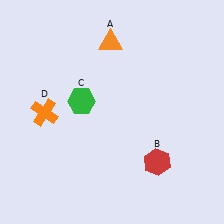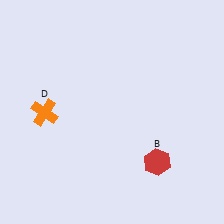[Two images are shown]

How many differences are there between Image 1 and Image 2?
There are 2 differences between the two images.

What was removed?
The green hexagon (C), the orange triangle (A) were removed in Image 2.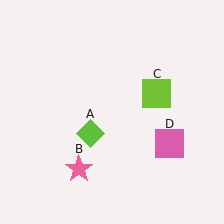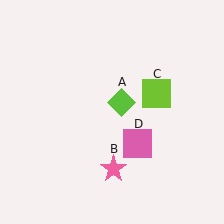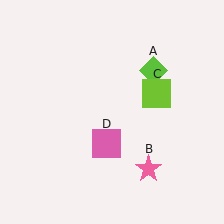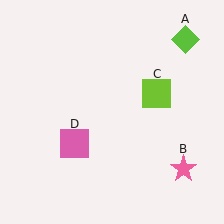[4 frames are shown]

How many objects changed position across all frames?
3 objects changed position: lime diamond (object A), pink star (object B), pink square (object D).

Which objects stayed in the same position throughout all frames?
Lime square (object C) remained stationary.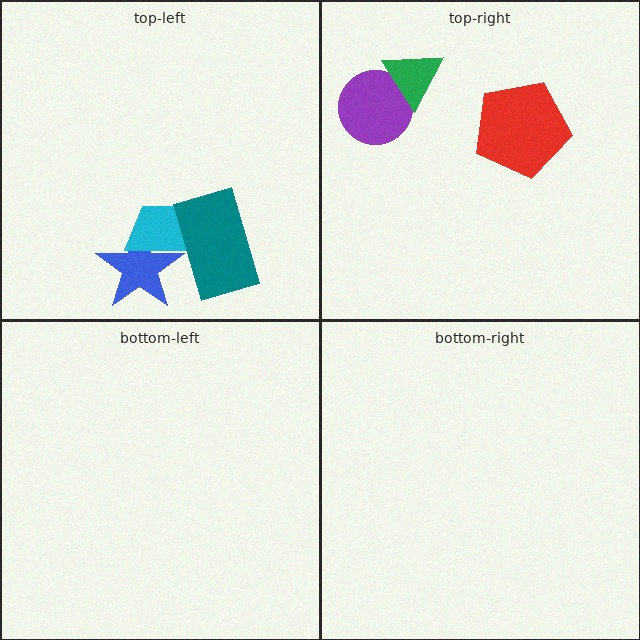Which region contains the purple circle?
The top-right region.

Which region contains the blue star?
The top-left region.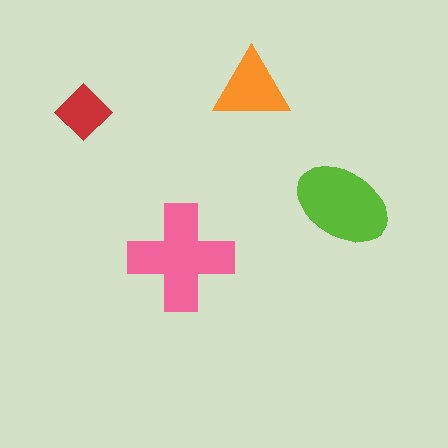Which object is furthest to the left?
The red diamond is leftmost.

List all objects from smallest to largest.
The red diamond, the orange triangle, the lime ellipse, the pink cross.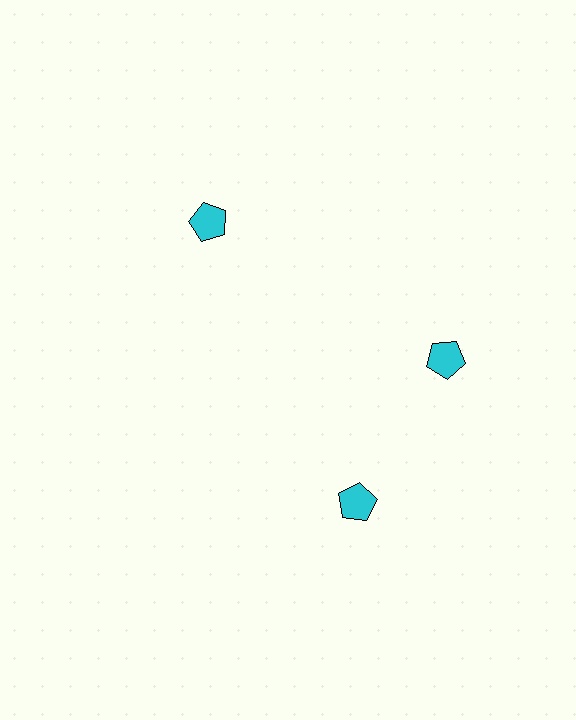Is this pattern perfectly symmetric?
No. The 3 cyan pentagons are arranged in a ring, but one element near the 7 o'clock position is rotated out of alignment along the ring, breaking the 3-fold rotational symmetry.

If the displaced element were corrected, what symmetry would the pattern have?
It would have 3-fold rotational symmetry — the pattern would map onto itself every 120 degrees.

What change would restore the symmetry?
The symmetry would be restored by rotating it back into even spacing with its neighbors so that all 3 pentagons sit at equal angles and equal distance from the center.